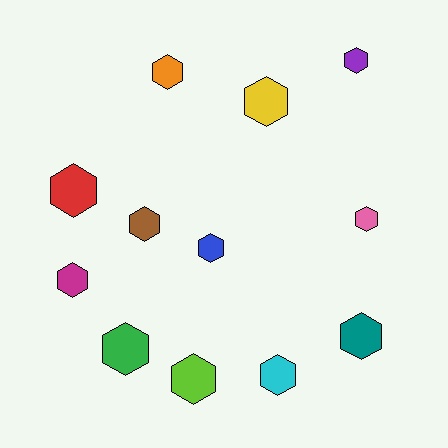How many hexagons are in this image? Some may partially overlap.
There are 12 hexagons.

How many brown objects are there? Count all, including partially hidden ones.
There is 1 brown object.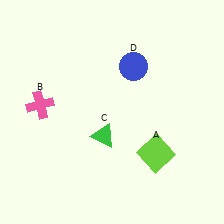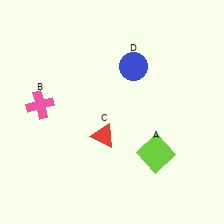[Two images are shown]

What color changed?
The triangle (C) changed from green in Image 1 to red in Image 2.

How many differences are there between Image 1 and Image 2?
There is 1 difference between the two images.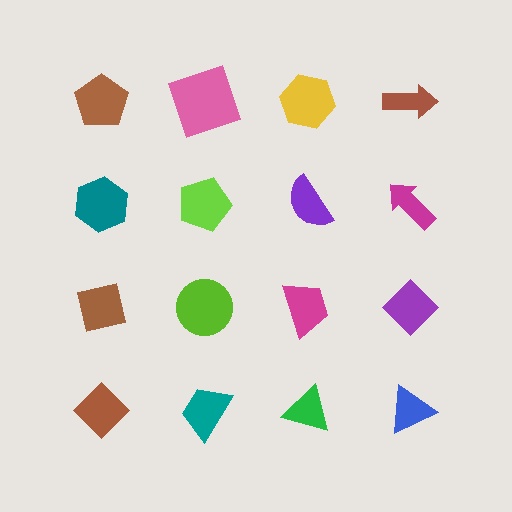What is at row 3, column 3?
A magenta trapezoid.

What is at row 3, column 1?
A brown square.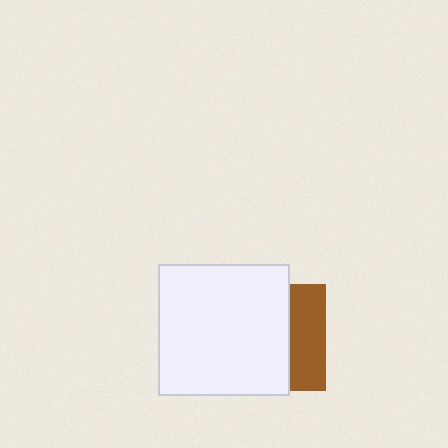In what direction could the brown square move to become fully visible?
The brown square could move right. That would shift it out from behind the white square entirely.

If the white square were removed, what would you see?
You would see the complete brown square.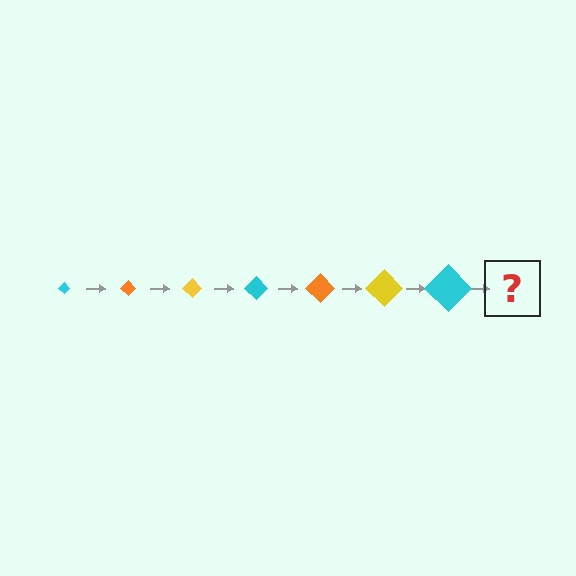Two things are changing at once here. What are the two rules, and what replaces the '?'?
The two rules are that the diamond grows larger each step and the color cycles through cyan, orange, and yellow. The '?' should be an orange diamond, larger than the previous one.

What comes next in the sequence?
The next element should be an orange diamond, larger than the previous one.